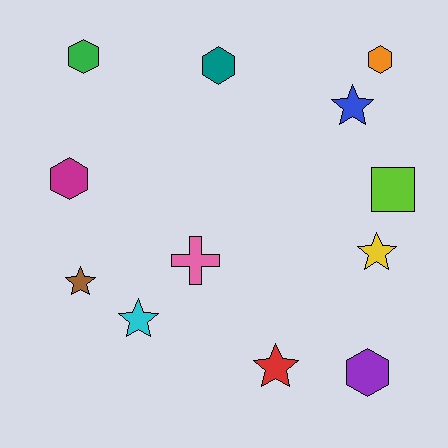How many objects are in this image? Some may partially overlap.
There are 12 objects.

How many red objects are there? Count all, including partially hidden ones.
There is 1 red object.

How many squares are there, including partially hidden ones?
There is 1 square.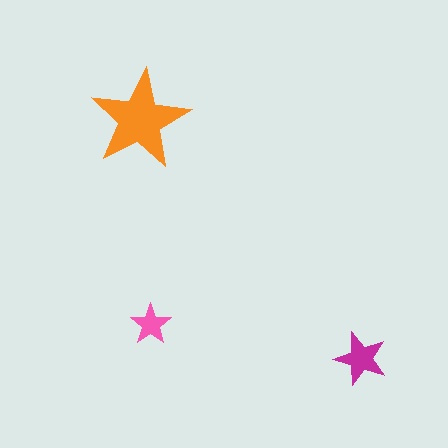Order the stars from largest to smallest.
the orange one, the magenta one, the pink one.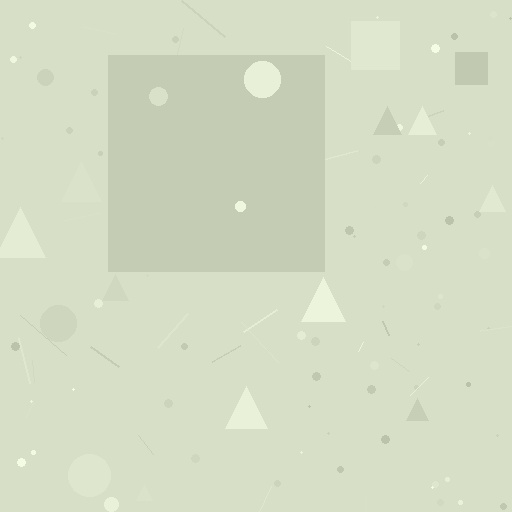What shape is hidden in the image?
A square is hidden in the image.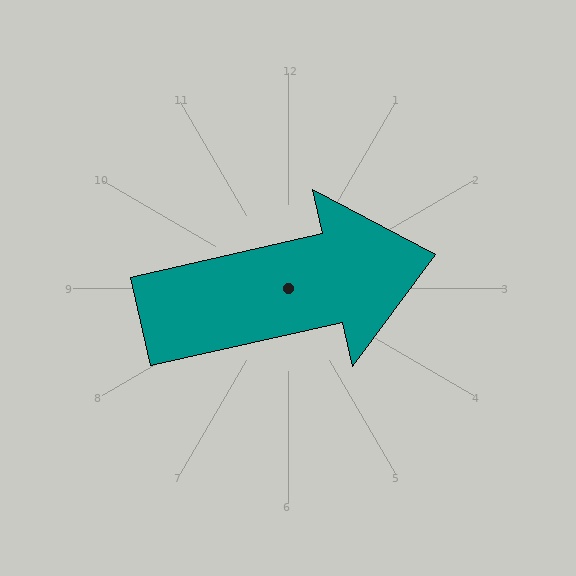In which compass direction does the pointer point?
East.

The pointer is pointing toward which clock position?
Roughly 3 o'clock.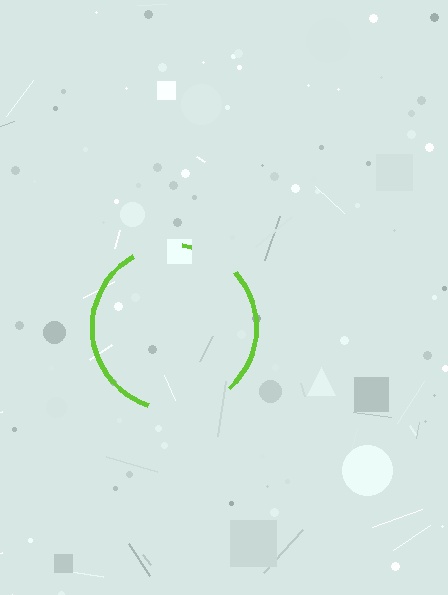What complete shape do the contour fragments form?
The contour fragments form a circle.